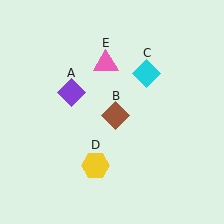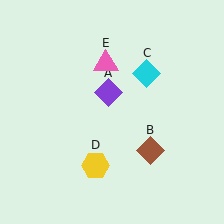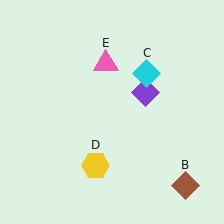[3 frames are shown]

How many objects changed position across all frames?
2 objects changed position: purple diamond (object A), brown diamond (object B).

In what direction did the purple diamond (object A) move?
The purple diamond (object A) moved right.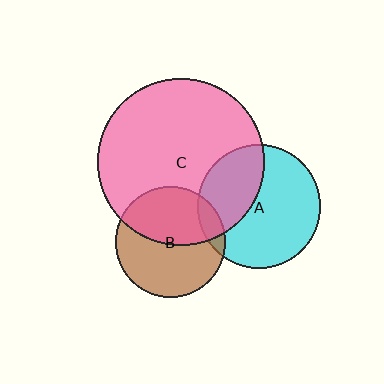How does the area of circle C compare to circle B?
Approximately 2.3 times.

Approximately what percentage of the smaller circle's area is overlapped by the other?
Approximately 45%.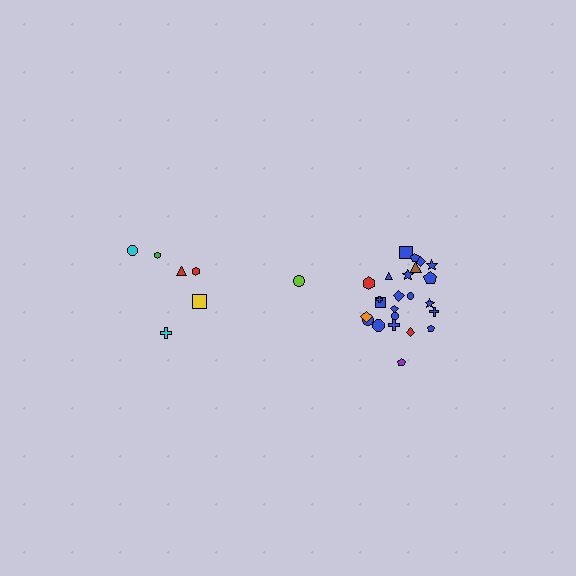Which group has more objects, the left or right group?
The right group.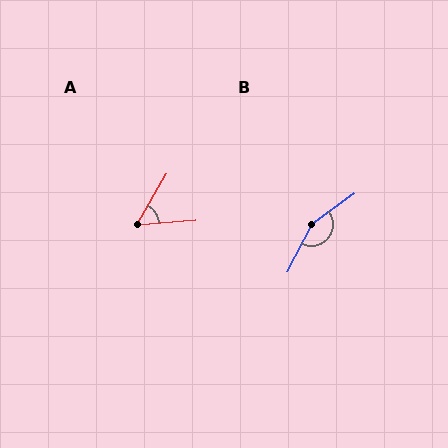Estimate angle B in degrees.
Approximately 154 degrees.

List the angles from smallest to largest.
A (55°), B (154°).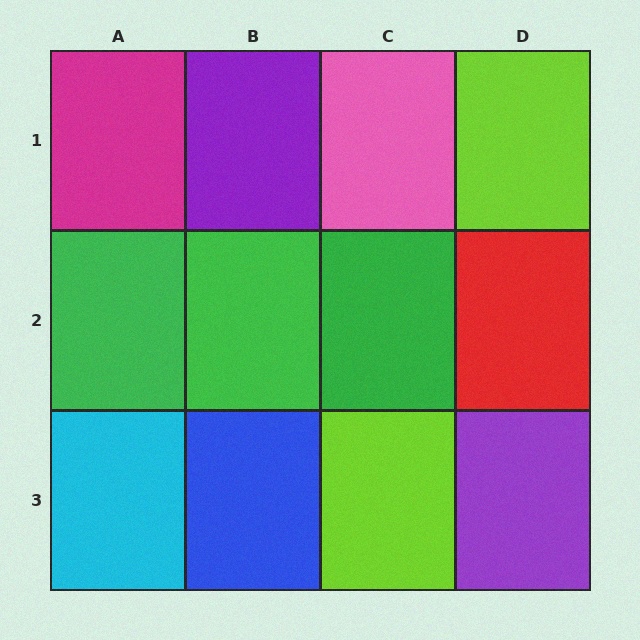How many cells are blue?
1 cell is blue.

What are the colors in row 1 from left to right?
Magenta, purple, pink, lime.